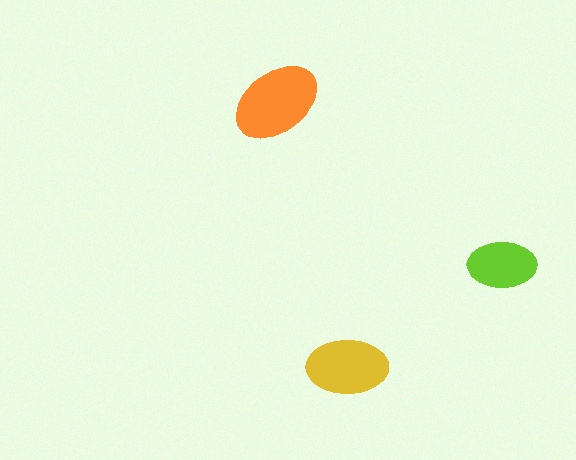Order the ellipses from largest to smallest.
the orange one, the yellow one, the lime one.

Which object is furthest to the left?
The orange ellipse is leftmost.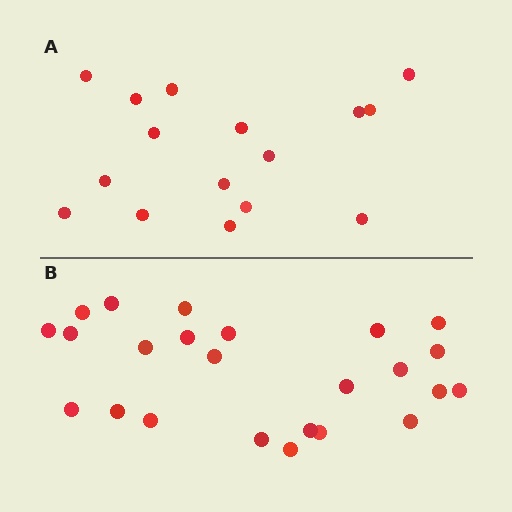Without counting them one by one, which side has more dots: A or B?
Region B (the bottom region) has more dots.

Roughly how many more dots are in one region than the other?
Region B has roughly 8 or so more dots than region A.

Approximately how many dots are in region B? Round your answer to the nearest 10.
About 20 dots. (The exact count is 24, which rounds to 20.)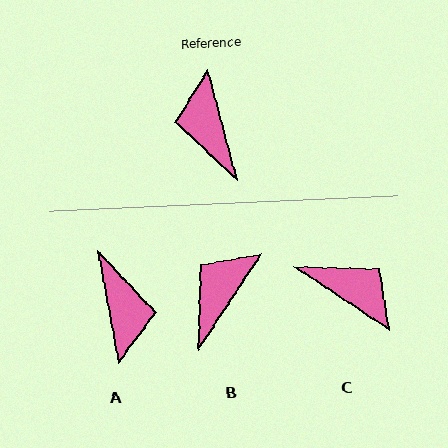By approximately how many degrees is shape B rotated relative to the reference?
Approximately 48 degrees clockwise.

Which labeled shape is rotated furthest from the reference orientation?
A, about 176 degrees away.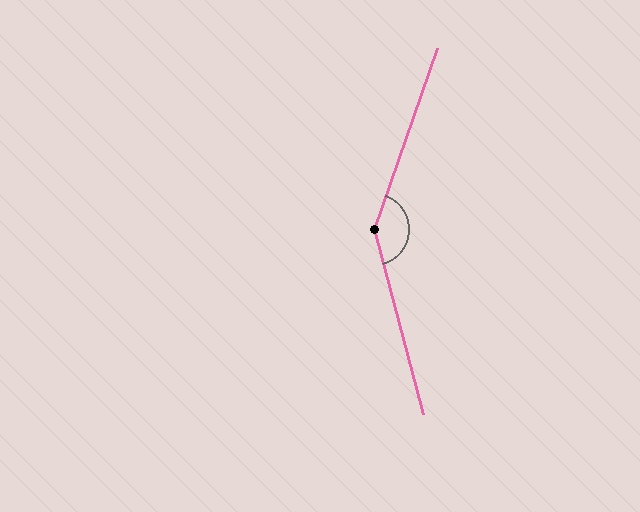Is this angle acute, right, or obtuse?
It is obtuse.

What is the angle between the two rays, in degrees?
Approximately 146 degrees.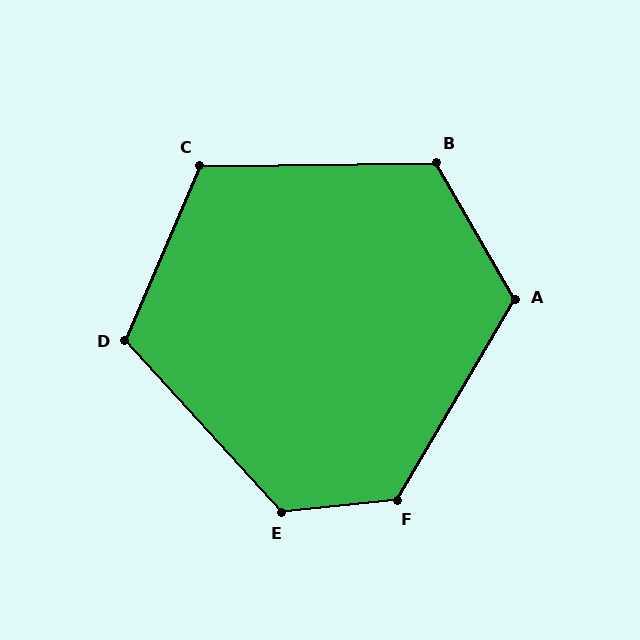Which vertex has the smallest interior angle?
C, at approximately 114 degrees.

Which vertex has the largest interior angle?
F, at approximately 126 degrees.